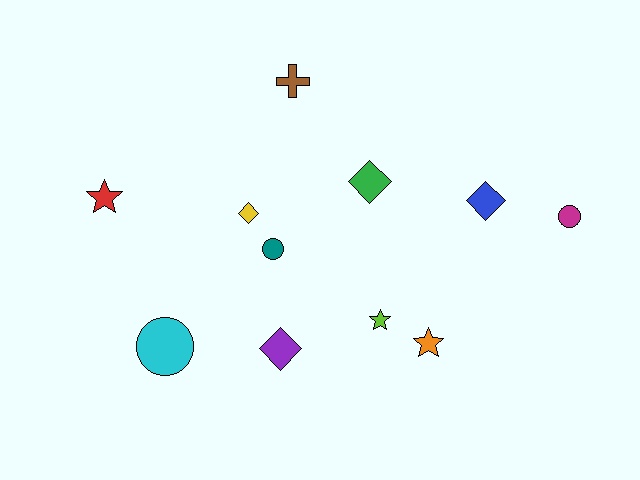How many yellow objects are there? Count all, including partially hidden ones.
There is 1 yellow object.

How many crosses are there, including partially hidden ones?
There is 1 cross.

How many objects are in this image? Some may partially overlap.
There are 11 objects.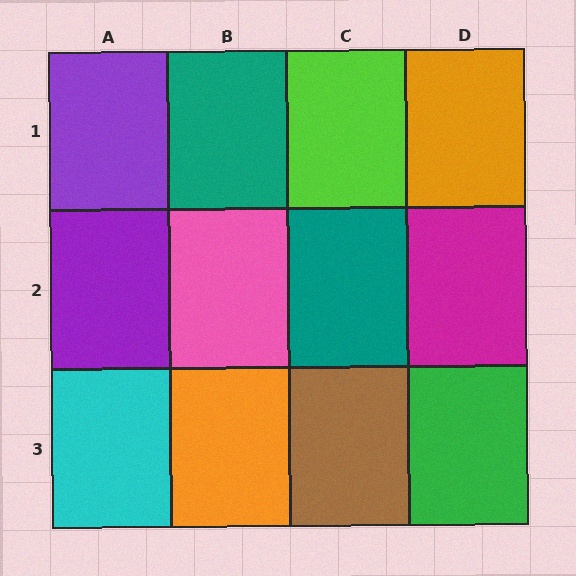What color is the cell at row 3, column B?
Orange.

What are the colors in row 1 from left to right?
Purple, teal, lime, orange.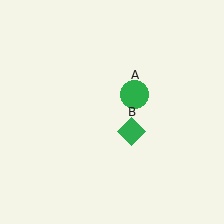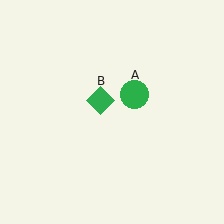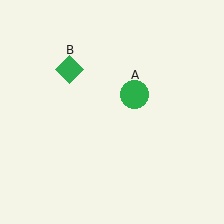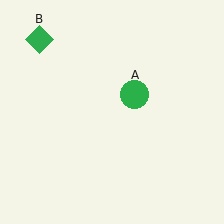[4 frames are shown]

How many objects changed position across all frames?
1 object changed position: green diamond (object B).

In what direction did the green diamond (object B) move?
The green diamond (object B) moved up and to the left.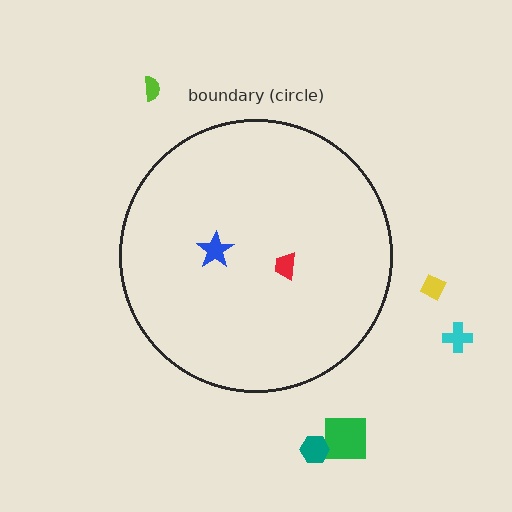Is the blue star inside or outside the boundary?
Inside.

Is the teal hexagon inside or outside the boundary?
Outside.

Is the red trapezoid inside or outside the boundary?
Inside.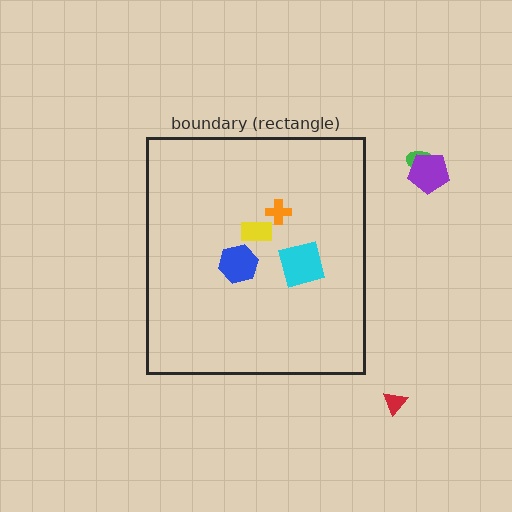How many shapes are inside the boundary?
4 inside, 3 outside.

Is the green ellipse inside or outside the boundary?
Outside.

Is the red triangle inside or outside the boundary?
Outside.